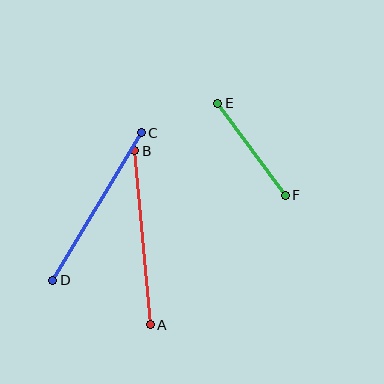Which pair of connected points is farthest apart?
Points A and B are farthest apart.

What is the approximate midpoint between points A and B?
The midpoint is at approximately (143, 238) pixels.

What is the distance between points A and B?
The distance is approximately 175 pixels.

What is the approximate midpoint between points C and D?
The midpoint is at approximately (97, 207) pixels.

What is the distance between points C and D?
The distance is approximately 172 pixels.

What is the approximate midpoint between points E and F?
The midpoint is at approximately (251, 149) pixels.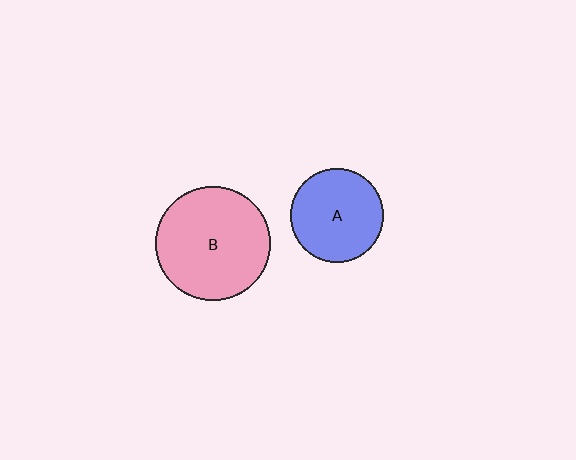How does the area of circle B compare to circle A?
Approximately 1.5 times.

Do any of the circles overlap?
No, none of the circles overlap.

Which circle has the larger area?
Circle B (pink).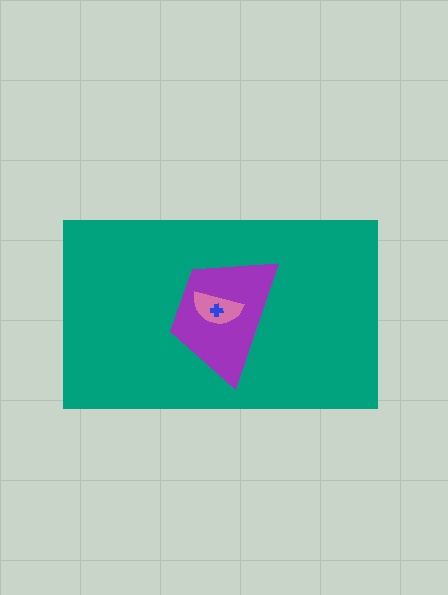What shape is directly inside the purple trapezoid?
The pink semicircle.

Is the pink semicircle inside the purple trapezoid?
Yes.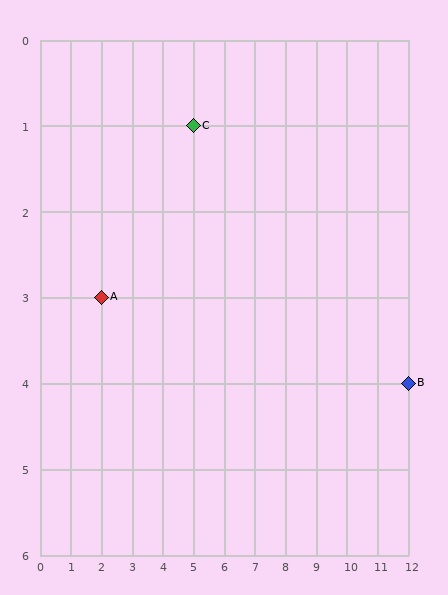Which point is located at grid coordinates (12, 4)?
Point B is at (12, 4).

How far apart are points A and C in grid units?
Points A and C are 3 columns and 2 rows apart (about 3.6 grid units diagonally).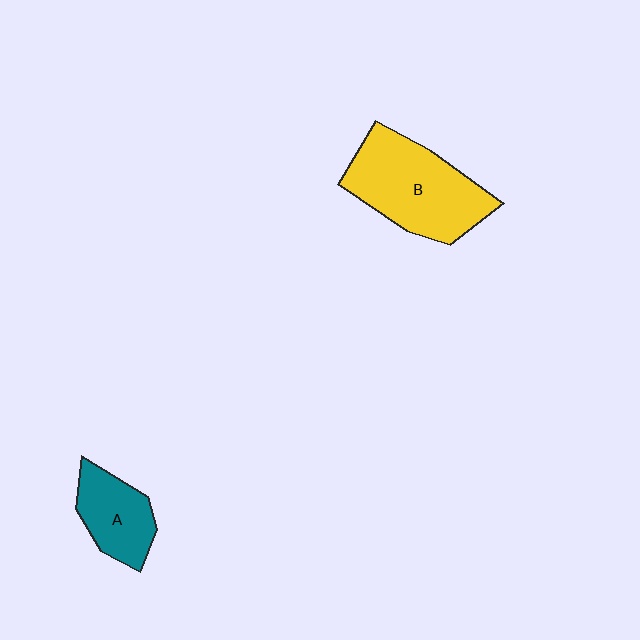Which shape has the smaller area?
Shape A (teal).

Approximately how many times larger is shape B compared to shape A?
Approximately 1.9 times.